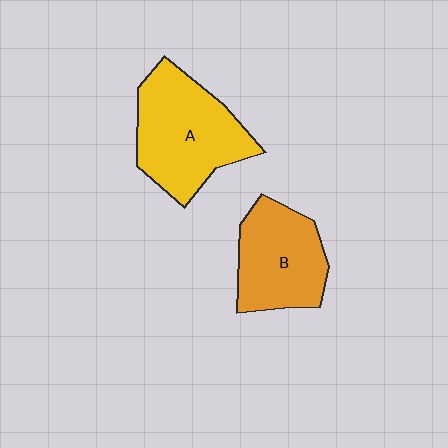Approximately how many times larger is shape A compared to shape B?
Approximately 1.3 times.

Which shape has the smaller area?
Shape B (orange).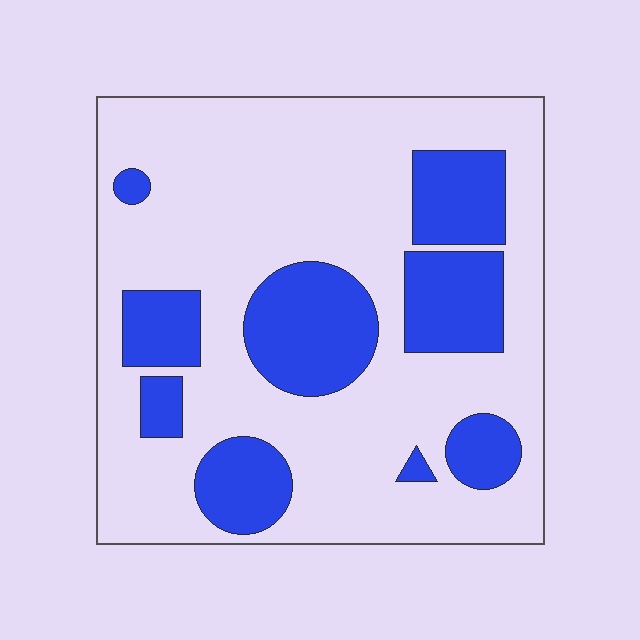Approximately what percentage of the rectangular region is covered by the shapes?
Approximately 30%.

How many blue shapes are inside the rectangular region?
9.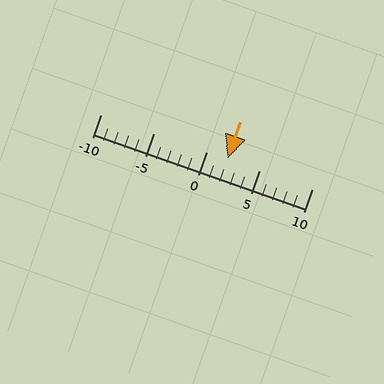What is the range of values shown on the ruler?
The ruler shows values from -10 to 10.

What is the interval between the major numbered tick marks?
The major tick marks are spaced 5 units apart.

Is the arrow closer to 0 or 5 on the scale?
The arrow is closer to 0.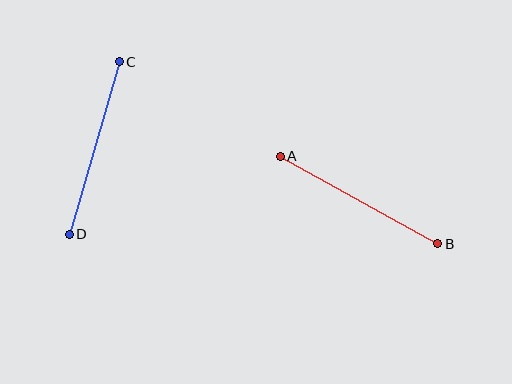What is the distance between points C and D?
The distance is approximately 179 pixels.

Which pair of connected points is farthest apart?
Points A and B are farthest apart.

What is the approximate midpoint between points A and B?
The midpoint is at approximately (359, 200) pixels.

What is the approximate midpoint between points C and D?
The midpoint is at approximately (94, 148) pixels.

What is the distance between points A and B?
The distance is approximately 180 pixels.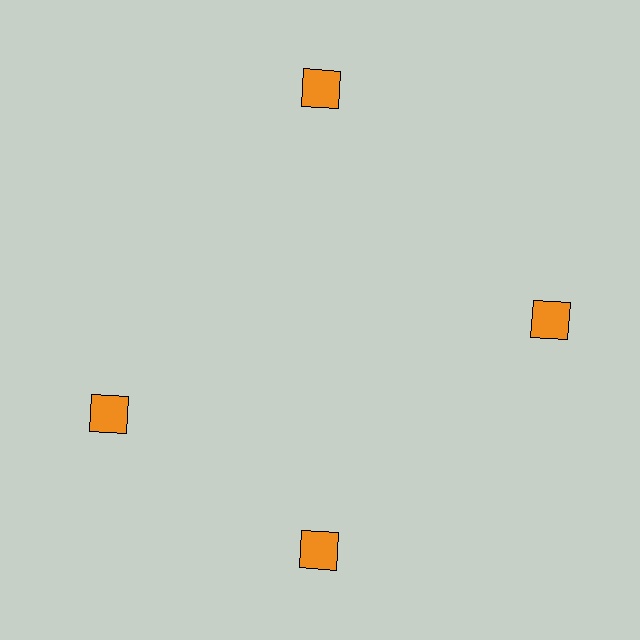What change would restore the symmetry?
The symmetry would be restored by rotating it back into even spacing with its neighbors so that all 4 squares sit at equal angles and equal distance from the center.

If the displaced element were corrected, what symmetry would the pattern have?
It would have 4-fold rotational symmetry — the pattern would map onto itself every 90 degrees.